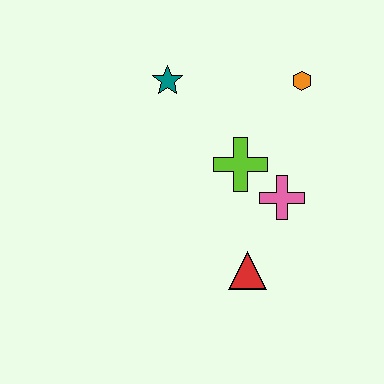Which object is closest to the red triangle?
The pink cross is closest to the red triangle.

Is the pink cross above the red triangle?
Yes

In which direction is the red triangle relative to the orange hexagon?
The red triangle is below the orange hexagon.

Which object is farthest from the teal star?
The red triangle is farthest from the teal star.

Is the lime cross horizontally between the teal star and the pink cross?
Yes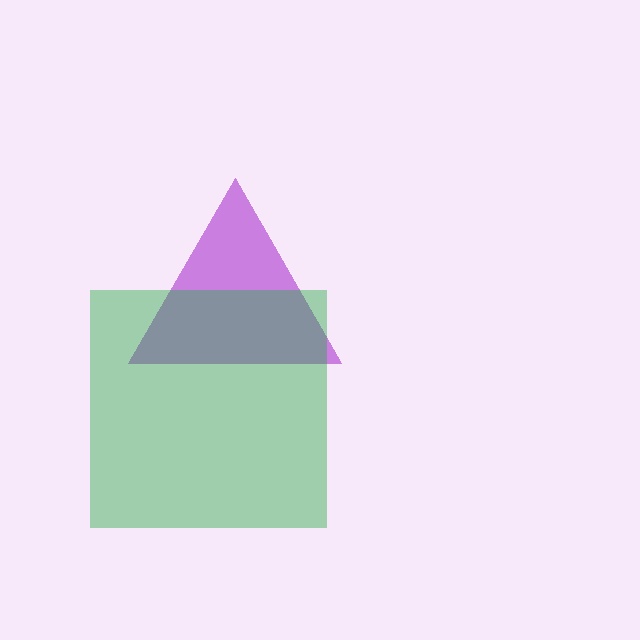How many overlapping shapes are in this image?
There are 2 overlapping shapes in the image.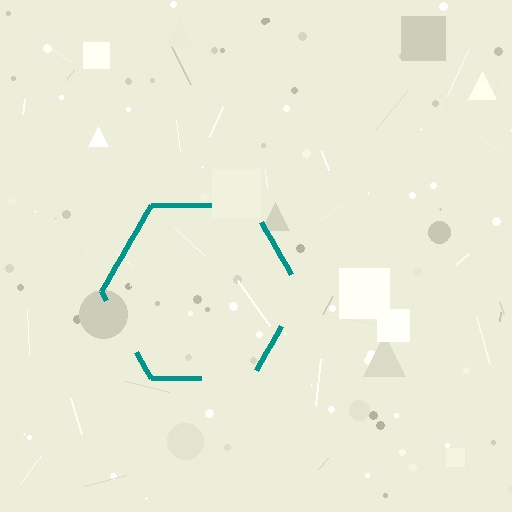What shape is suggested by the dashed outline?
The dashed outline suggests a hexagon.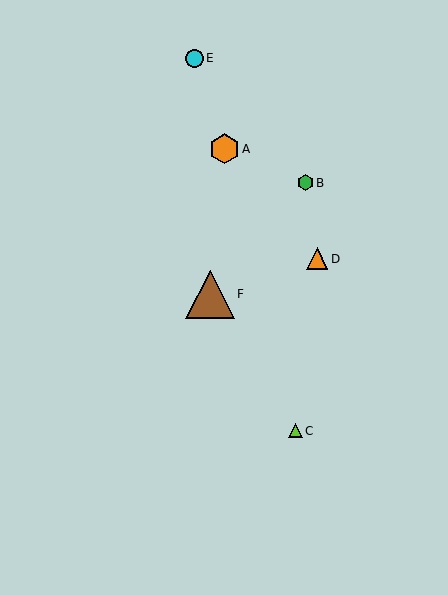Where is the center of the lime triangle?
The center of the lime triangle is at (296, 431).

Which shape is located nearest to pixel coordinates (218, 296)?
The brown triangle (labeled F) at (210, 294) is nearest to that location.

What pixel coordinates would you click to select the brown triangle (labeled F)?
Click at (210, 294) to select the brown triangle F.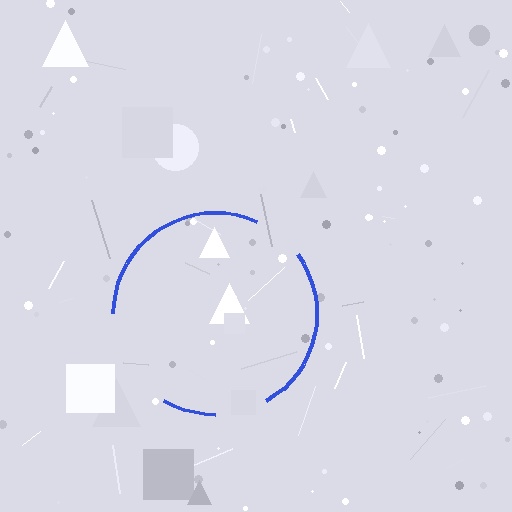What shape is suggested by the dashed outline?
The dashed outline suggests a circle.